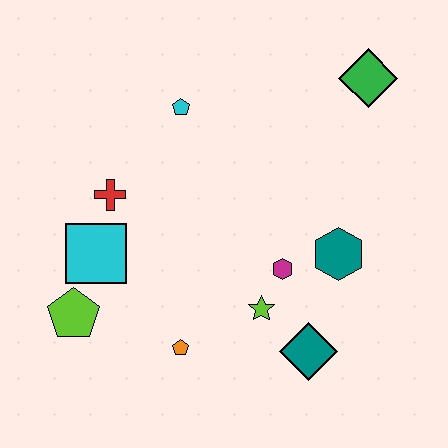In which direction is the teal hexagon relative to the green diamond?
The teal hexagon is below the green diamond.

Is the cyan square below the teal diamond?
No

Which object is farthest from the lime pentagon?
The green diamond is farthest from the lime pentagon.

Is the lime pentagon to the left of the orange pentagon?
Yes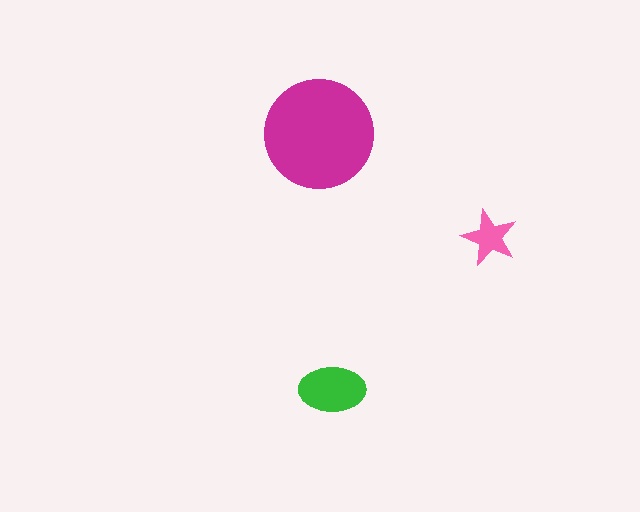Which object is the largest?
The magenta circle.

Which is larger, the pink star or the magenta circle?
The magenta circle.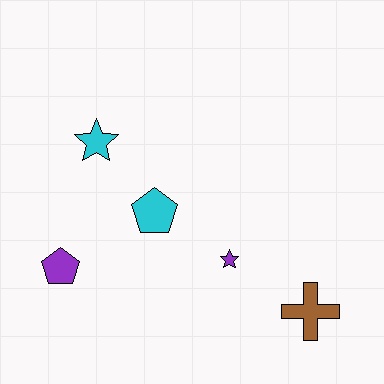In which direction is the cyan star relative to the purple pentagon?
The cyan star is above the purple pentagon.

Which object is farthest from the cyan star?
The brown cross is farthest from the cyan star.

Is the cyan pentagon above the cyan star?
No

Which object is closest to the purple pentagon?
The cyan pentagon is closest to the purple pentagon.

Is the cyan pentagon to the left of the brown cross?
Yes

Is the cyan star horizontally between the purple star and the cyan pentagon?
No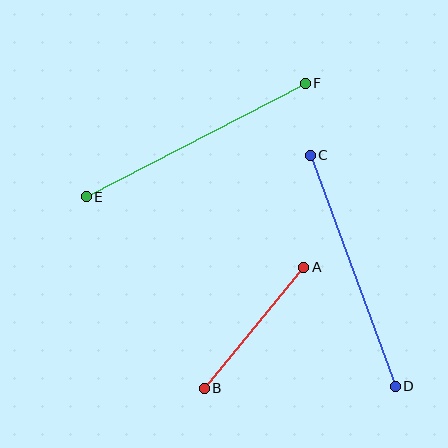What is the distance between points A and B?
The distance is approximately 157 pixels.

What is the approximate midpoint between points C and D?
The midpoint is at approximately (353, 271) pixels.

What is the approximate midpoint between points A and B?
The midpoint is at approximately (254, 328) pixels.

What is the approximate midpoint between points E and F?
The midpoint is at approximately (196, 140) pixels.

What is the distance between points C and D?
The distance is approximately 246 pixels.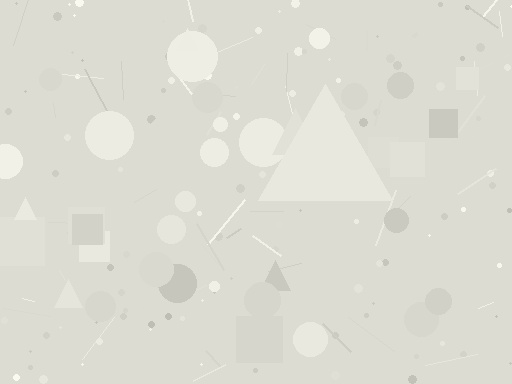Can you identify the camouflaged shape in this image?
The camouflaged shape is a triangle.